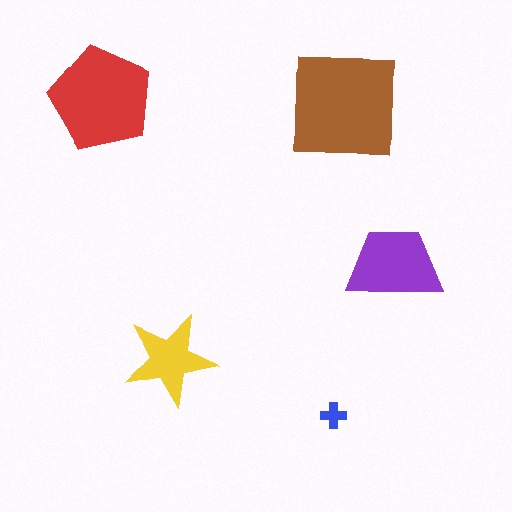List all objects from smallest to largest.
The blue cross, the yellow star, the purple trapezoid, the red pentagon, the brown square.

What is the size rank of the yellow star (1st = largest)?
4th.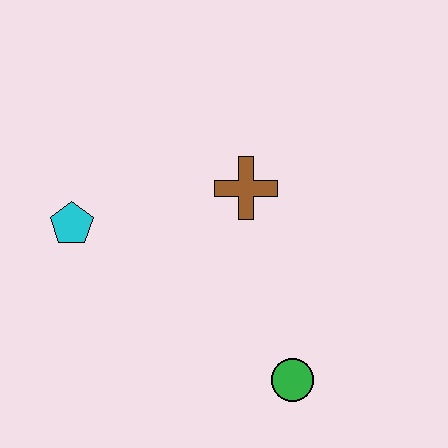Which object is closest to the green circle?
The brown cross is closest to the green circle.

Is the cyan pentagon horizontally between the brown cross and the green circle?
No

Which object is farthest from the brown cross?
The green circle is farthest from the brown cross.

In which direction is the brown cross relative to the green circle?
The brown cross is above the green circle.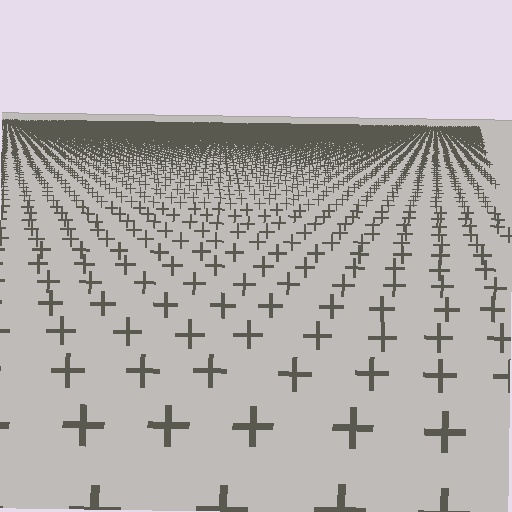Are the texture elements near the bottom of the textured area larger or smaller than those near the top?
Larger. Near the bottom, elements are closer to the viewer and appear at a bigger on-screen size.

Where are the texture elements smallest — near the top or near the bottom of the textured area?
Near the top.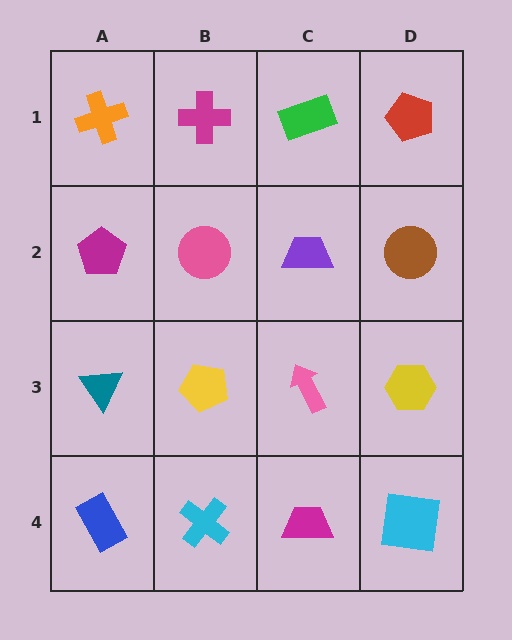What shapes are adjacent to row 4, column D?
A yellow hexagon (row 3, column D), a magenta trapezoid (row 4, column C).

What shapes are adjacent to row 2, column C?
A green rectangle (row 1, column C), a pink arrow (row 3, column C), a pink circle (row 2, column B), a brown circle (row 2, column D).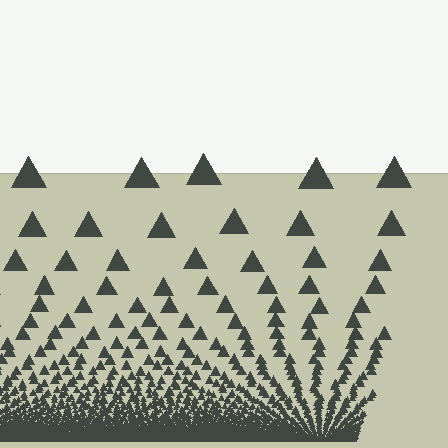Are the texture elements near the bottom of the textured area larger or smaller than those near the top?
Smaller. The gradient is inverted — elements near the bottom are smaller and denser.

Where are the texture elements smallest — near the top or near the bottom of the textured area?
Near the bottom.